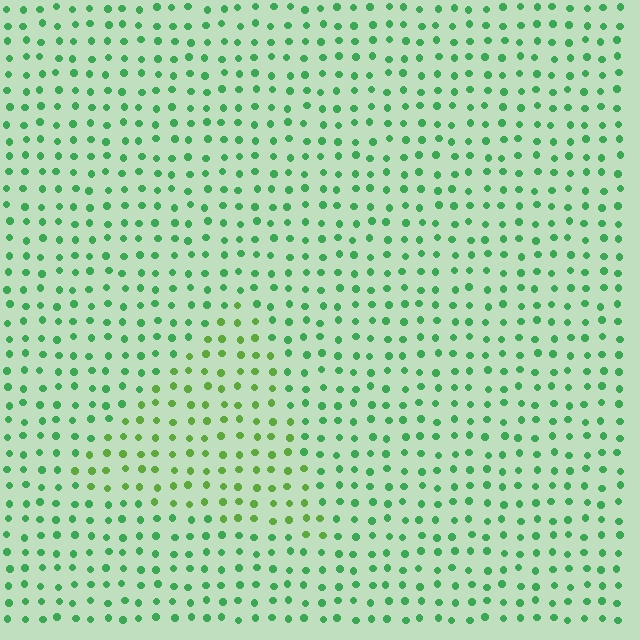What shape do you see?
I see a triangle.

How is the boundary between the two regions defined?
The boundary is defined purely by a slight shift in hue (about 32 degrees). Spacing, size, and orientation are identical on both sides.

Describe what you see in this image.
The image is filled with small green elements in a uniform arrangement. A triangle-shaped region is visible where the elements are tinted to a slightly different hue, forming a subtle color boundary.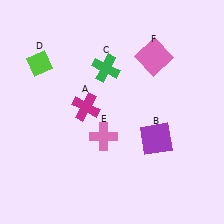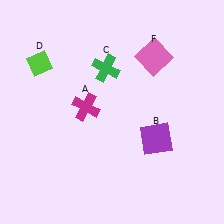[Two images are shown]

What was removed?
The pink cross (E) was removed in Image 2.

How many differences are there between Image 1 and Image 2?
There is 1 difference between the two images.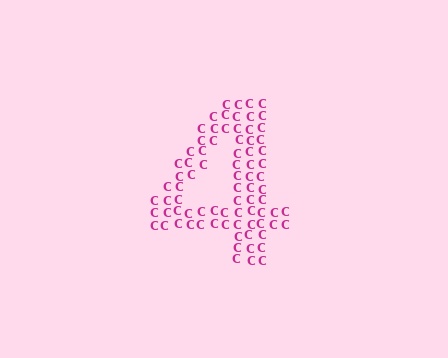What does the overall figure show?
The overall figure shows the digit 4.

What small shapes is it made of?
It is made of small letter C's.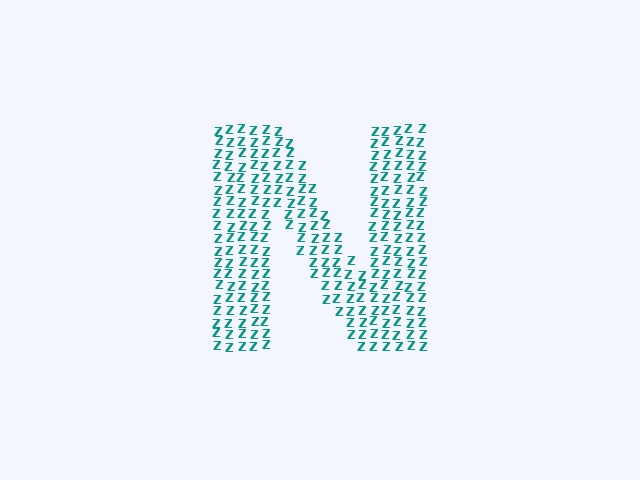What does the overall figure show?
The overall figure shows the letter N.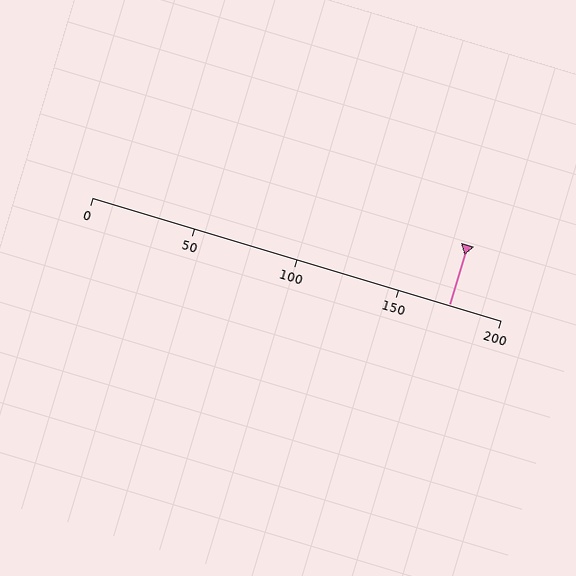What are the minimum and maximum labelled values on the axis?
The axis runs from 0 to 200.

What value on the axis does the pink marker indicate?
The marker indicates approximately 175.